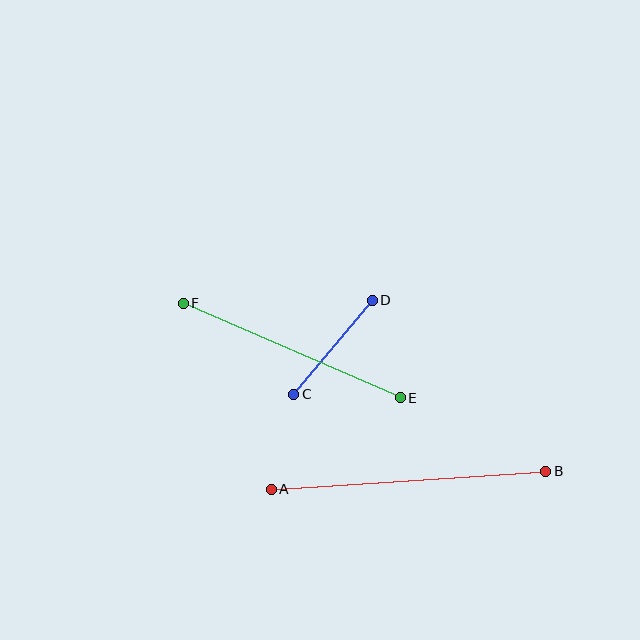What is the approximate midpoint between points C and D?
The midpoint is at approximately (333, 347) pixels.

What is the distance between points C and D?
The distance is approximately 122 pixels.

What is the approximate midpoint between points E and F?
The midpoint is at approximately (292, 351) pixels.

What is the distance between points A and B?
The distance is approximately 275 pixels.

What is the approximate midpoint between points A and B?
The midpoint is at approximately (408, 480) pixels.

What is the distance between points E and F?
The distance is approximately 237 pixels.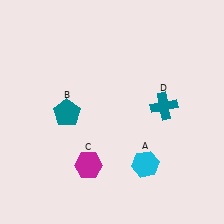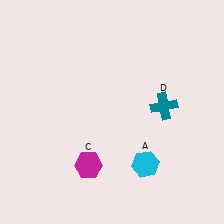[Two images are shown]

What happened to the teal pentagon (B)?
The teal pentagon (B) was removed in Image 2. It was in the bottom-left area of Image 1.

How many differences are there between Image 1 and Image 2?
There is 1 difference between the two images.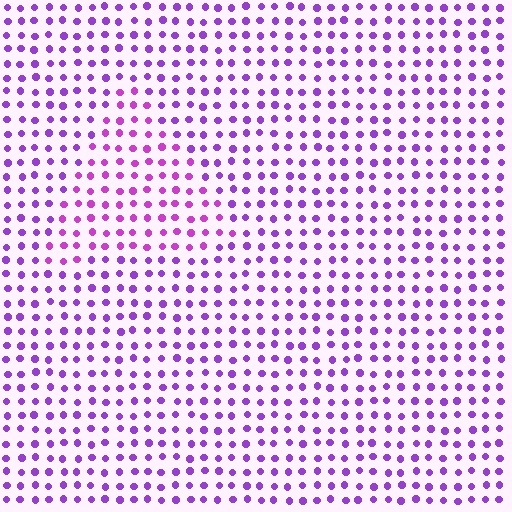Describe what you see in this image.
The image is filled with small purple elements in a uniform arrangement. A triangle-shaped region is visible where the elements are tinted to a slightly different hue, forming a subtle color boundary.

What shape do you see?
I see a triangle.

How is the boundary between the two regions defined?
The boundary is defined purely by a slight shift in hue (about 23 degrees). Spacing, size, and orientation are identical on both sides.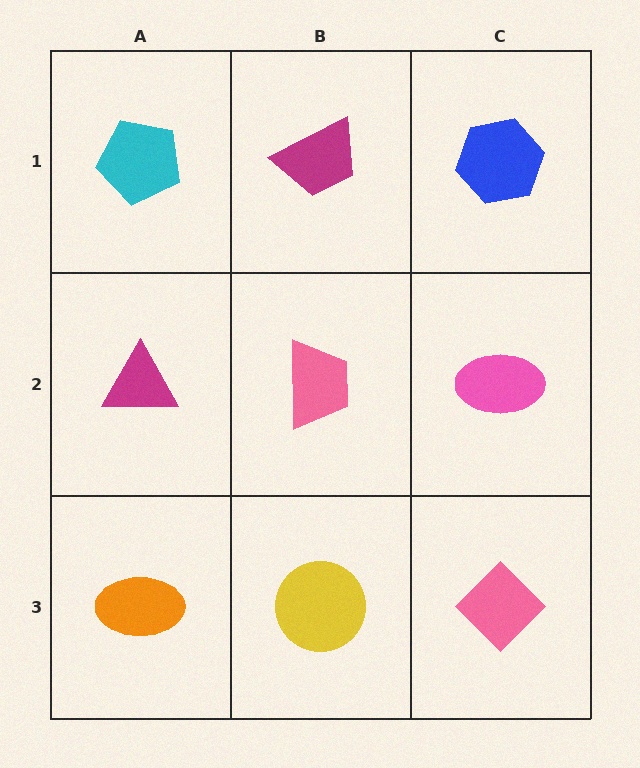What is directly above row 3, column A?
A magenta triangle.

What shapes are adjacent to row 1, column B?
A pink trapezoid (row 2, column B), a cyan pentagon (row 1, column A), a blue hexagon (row 1, column C).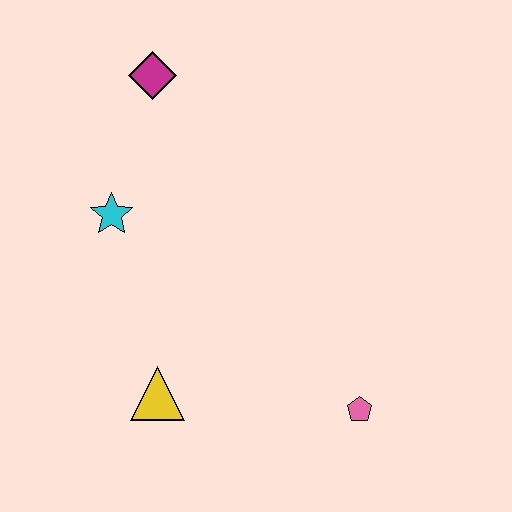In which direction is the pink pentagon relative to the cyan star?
The pink pentagon is to the right of the cyan star.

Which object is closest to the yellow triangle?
The cyan star is closest to the yellow triangle.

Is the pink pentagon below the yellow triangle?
Yes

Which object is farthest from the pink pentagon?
The magenta diamond is farthest from the pink pentagon.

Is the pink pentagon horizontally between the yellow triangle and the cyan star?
No